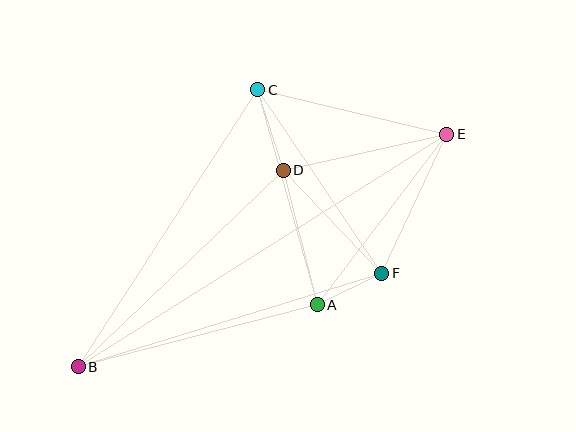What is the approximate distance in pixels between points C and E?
The distance between C and E is approximately 194 pixels.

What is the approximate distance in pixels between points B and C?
The distance between B and C is approximately 330 pixels.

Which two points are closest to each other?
Points A and F are closest to each other.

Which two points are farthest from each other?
Points B and E are farthest from each other.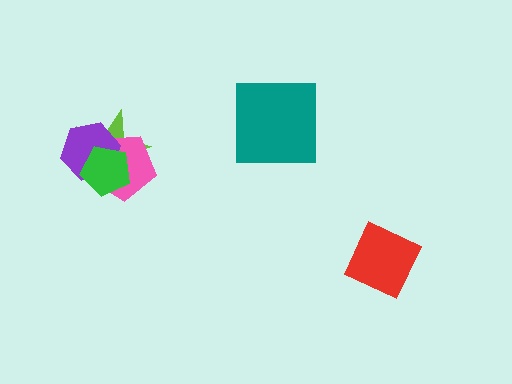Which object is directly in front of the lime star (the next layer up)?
The pink pentagon is directly in front of the lime star.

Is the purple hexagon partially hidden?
Yes, it is partially covered by another shape.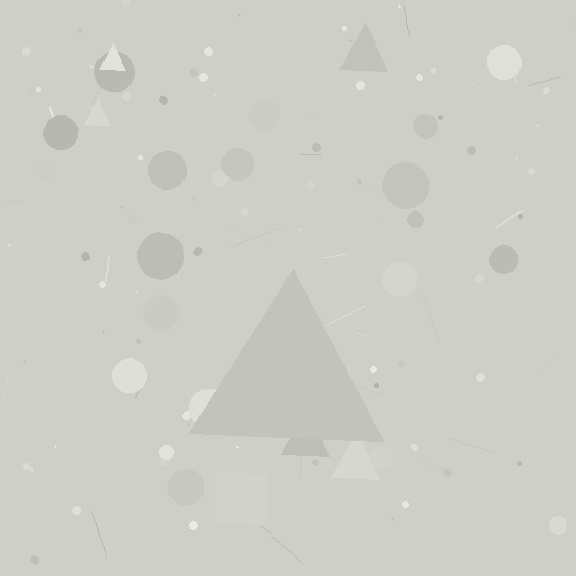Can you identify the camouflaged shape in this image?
The camouflaged shape is a triangle.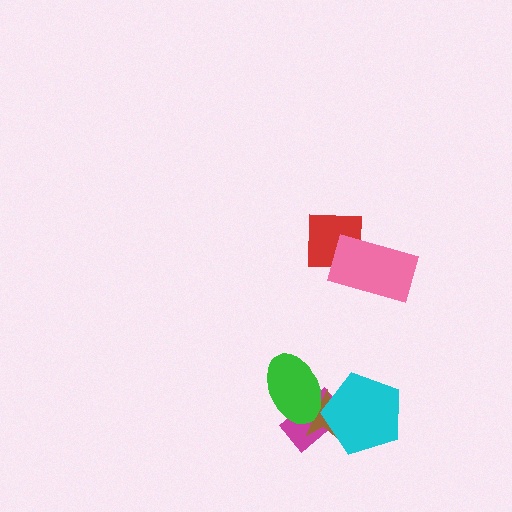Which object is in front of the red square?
The pink rectangle is in front of the red square.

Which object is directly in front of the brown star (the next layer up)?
The cyan pentagon is directly in front of the brown star.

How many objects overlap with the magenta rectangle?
3 objects overlap with the magenta rectangle.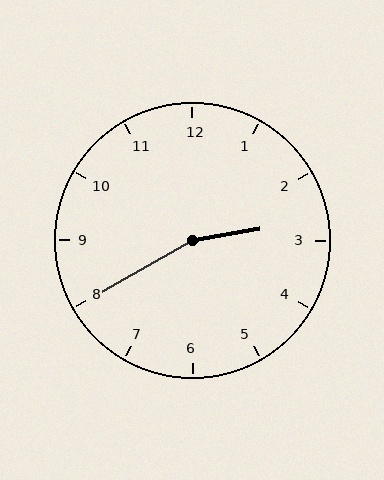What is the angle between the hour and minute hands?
Approximately 160 degrees.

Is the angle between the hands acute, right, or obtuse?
It is obtuse.